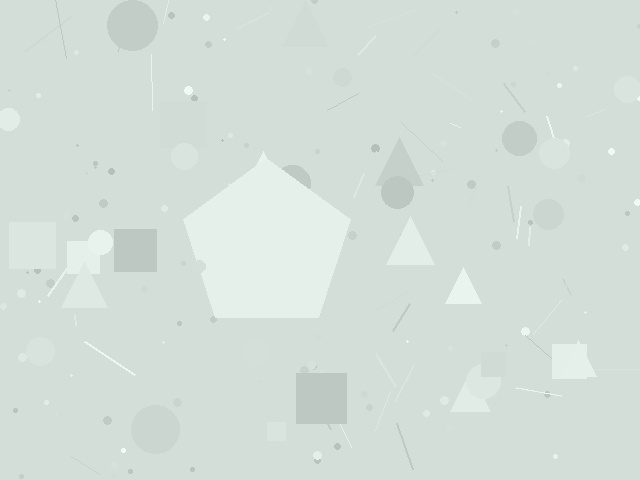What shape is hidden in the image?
A pentagon is hidden in the image.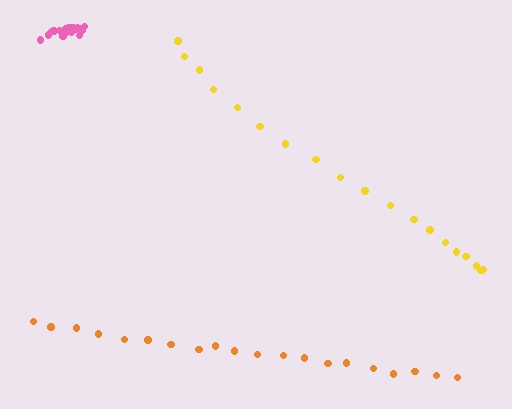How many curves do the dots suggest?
There are 3 distinct paths.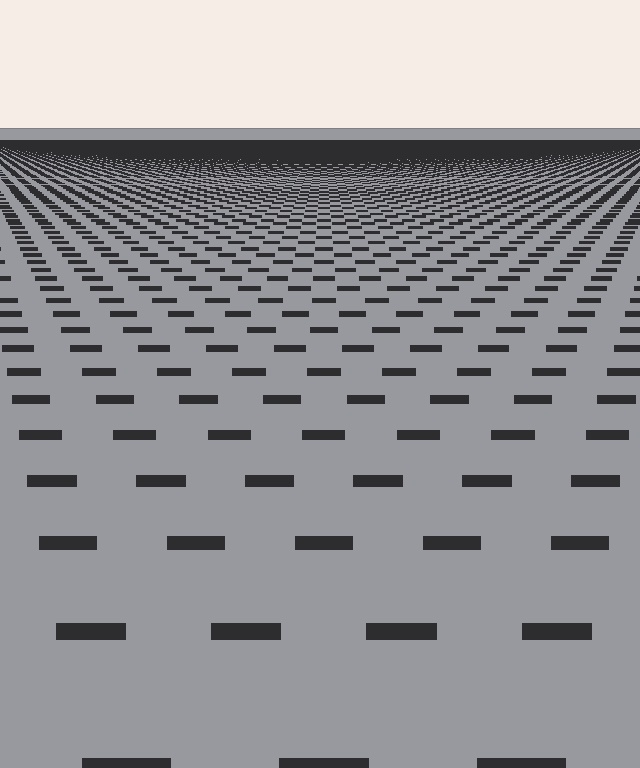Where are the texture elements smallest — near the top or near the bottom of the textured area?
Near the top.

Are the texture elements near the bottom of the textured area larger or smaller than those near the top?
Larger. Near the bottom, elements are closer to the viewer and appear at a bigger on-screen size.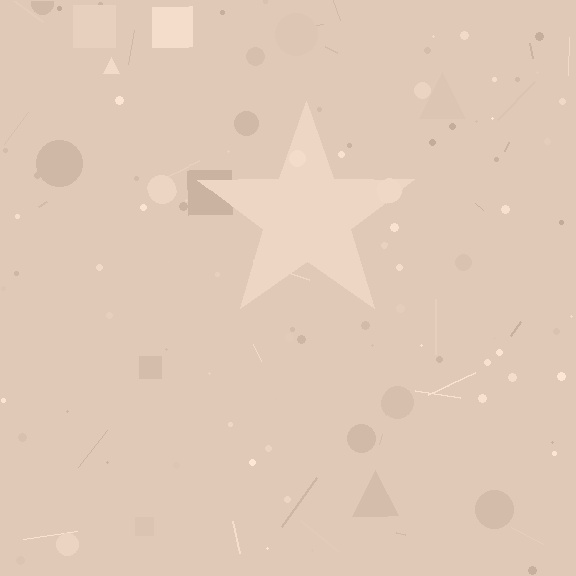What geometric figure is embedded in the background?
A star is embedded in the background.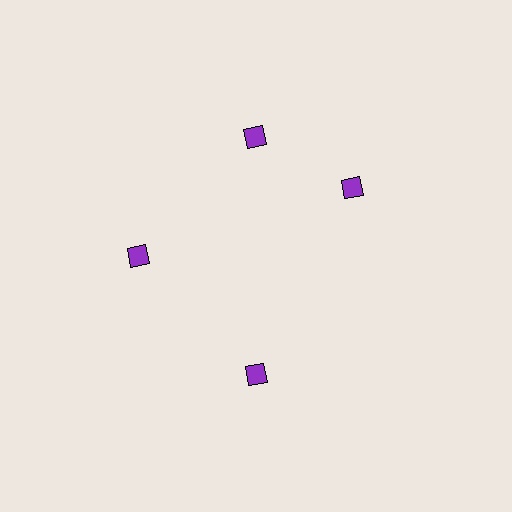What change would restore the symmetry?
The symmetry would be restored by rotating it back into even spacing with its neighbors so that all 4 diamonds sit at equal angles and equal distance from the center.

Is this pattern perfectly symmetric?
No. The 4 purple diamonds are arranged in a ring, but one element near the 3 o'clock position is rotated out of alignment along the ring, breaking the 4-fold rotational symmetry.